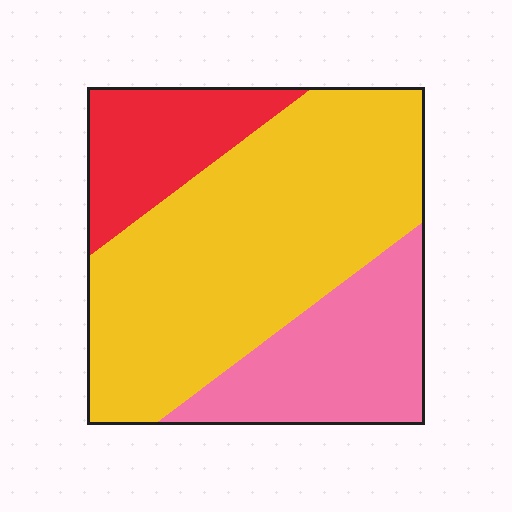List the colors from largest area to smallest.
From largest to smallest: yellow, pink, red.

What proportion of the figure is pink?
Pink covers about 25% of the figure.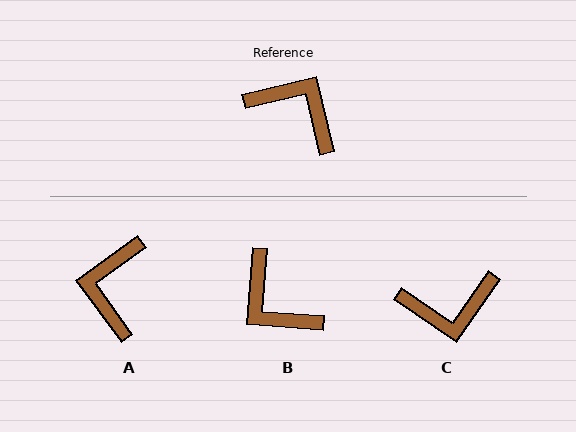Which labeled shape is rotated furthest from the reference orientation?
B, about 163 degrees away.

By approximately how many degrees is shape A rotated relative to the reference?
Approximately 113 degrees counter-clockwise.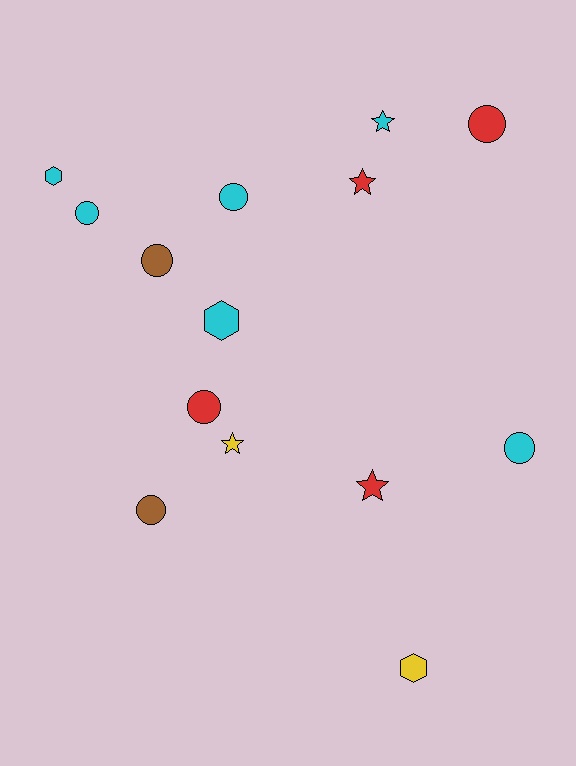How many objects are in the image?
There are 14 objects.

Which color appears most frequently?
Cyan, with 6 objects.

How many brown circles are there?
There are 2 brown circles.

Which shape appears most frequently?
Circle, with 7 objects.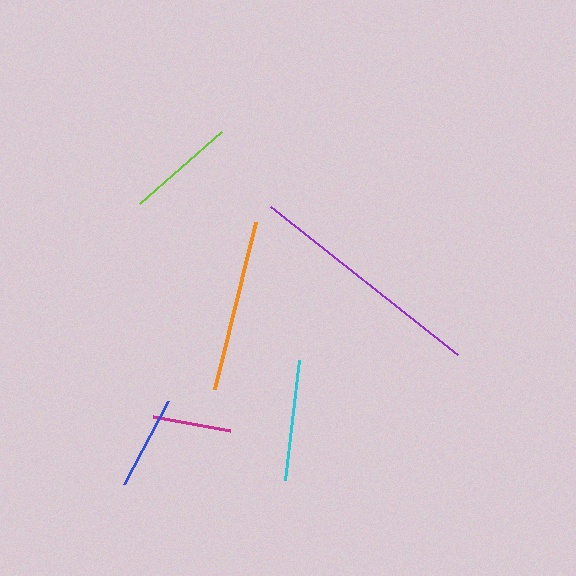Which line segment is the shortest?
The magenta line is the shortest at approximately 78 pixels.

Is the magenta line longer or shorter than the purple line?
The purple line is longer than the magenta line.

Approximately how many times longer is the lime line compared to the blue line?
The lime line is approximately 1.2 times the length of the blue line.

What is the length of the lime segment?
The lime segment is approximately 109 pixels long.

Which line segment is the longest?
The purple line is the longest at approximately 238 pixels.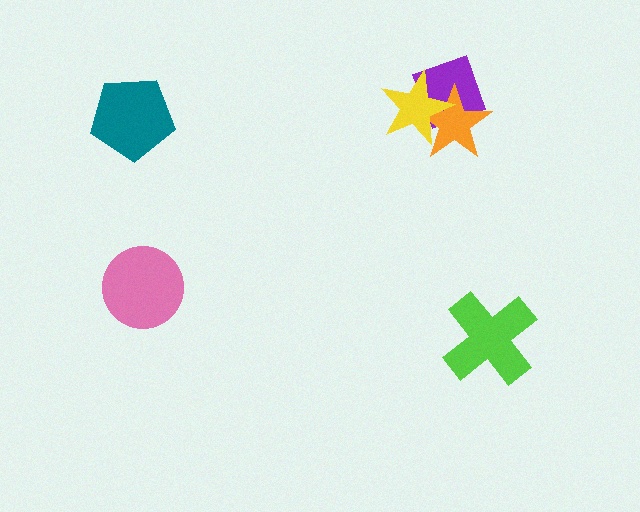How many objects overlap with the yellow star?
2 objects overlap with the yellow star.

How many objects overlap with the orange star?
2 objects overlap with the orange star.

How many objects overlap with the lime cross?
0 objects overlap with the lime cross.